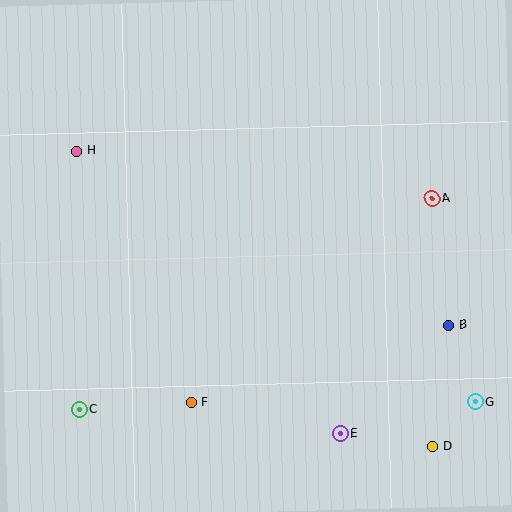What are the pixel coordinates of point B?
Point B is at (449, 325).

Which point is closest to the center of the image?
Point F at (191, 402) is closest to the center.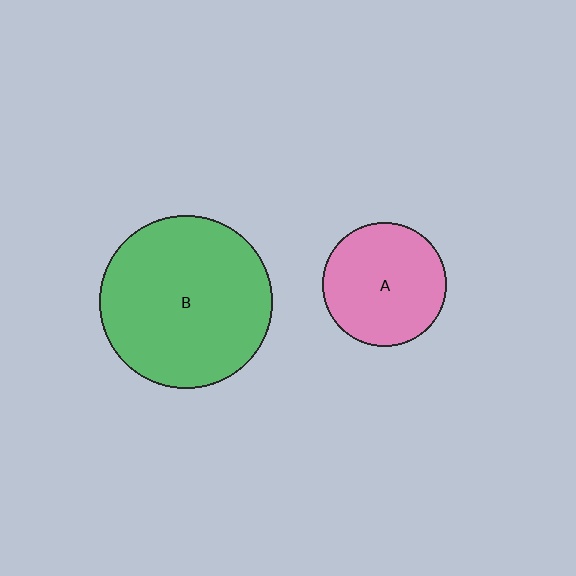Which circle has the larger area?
Circle B (green).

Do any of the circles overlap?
No, none of the circles overlap.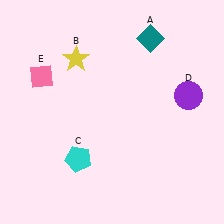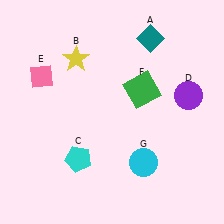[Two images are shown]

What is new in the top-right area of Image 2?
A green square (F) was added in the top-right area of Image 2.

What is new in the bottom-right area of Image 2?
A cyan circle (G) was added in the bottom-right area of Image 2.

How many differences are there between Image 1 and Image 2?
There are 2 differences between the two images.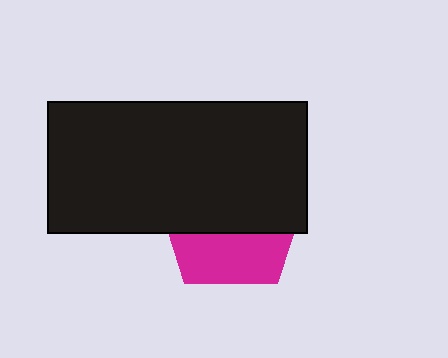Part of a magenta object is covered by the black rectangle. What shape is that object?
It is a pentagon.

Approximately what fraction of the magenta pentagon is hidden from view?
Roughly 63% of the magenta pentagon is hidden behind the black rectangle.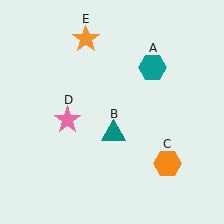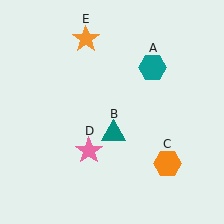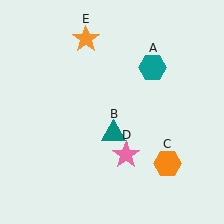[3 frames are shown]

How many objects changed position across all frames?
1 object changed position: pink star (object D).